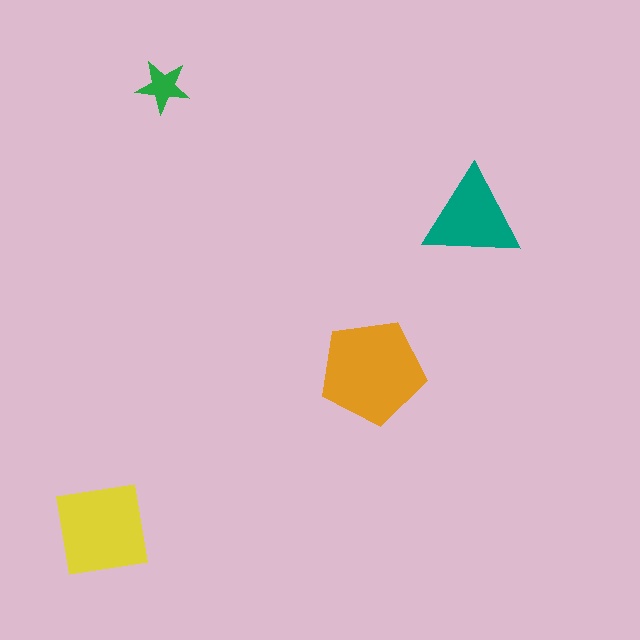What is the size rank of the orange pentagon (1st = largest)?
1st.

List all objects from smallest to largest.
The green star, the teal triangle, the yellow square, the orange pentagon.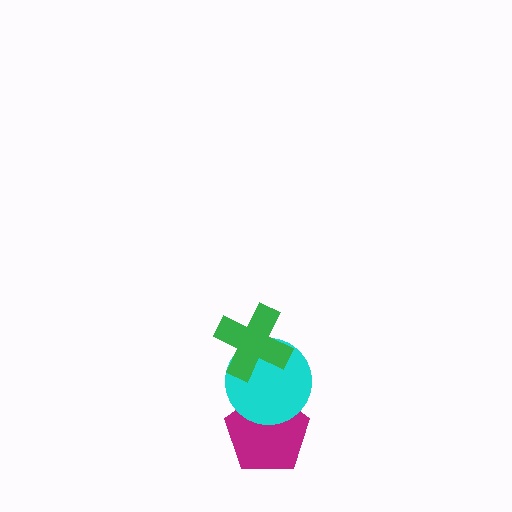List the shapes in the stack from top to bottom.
From top to bottom: the green cross, the cyan circle, the magenta pentagon.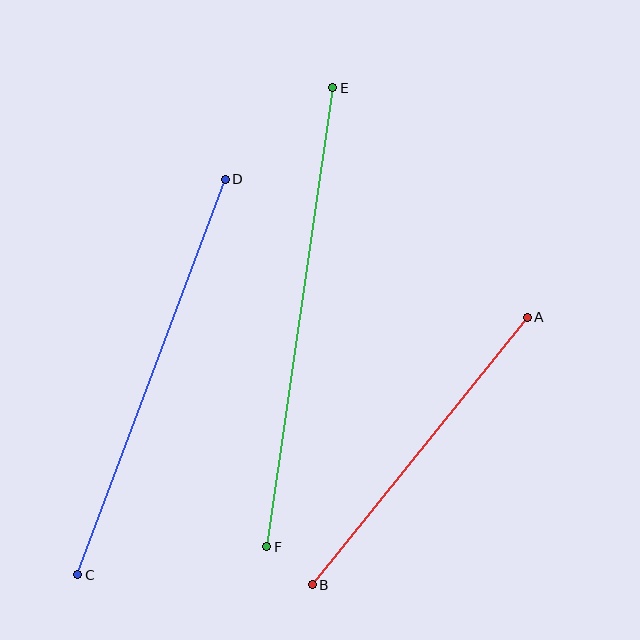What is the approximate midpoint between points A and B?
The midpoint is at approximately (420, 451) pixels.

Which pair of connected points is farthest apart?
Points E and F are farthest apart.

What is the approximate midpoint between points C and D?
The midpoint is at approximately (151, 377) pixels.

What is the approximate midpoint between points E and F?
The midpoint is at approximately (300, 317) pixels.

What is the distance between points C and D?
The distance is approximately 422 pixels.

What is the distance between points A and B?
The distance is approximately 343 pixels.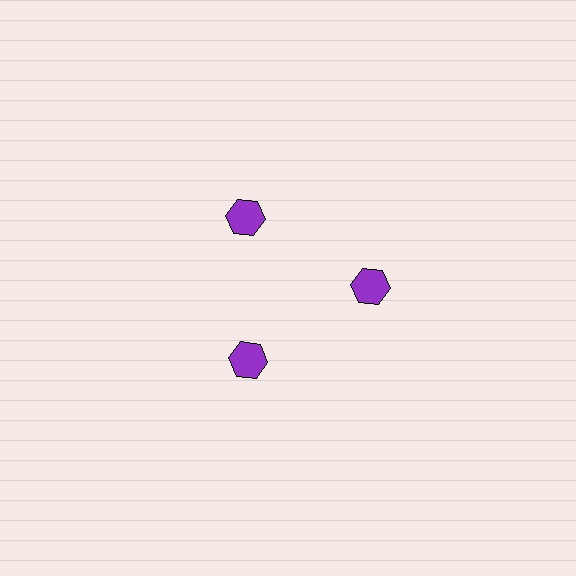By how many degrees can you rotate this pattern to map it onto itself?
The pattern maps onto itself every 120 degrees of rotation.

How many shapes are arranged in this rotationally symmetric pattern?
There are 3 shapes, arranged in 3 groups of 1.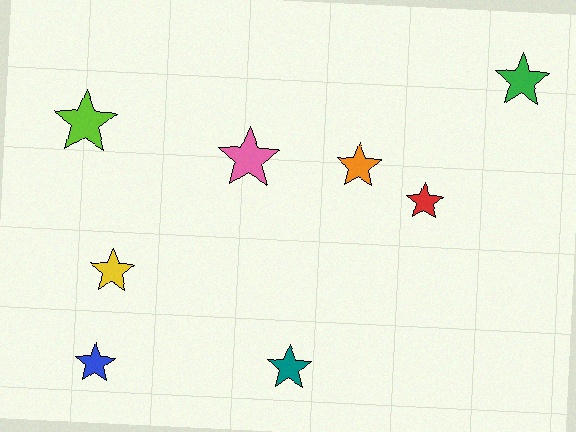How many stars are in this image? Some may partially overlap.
There are 8 stars.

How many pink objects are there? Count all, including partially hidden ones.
There is 1 pink object.